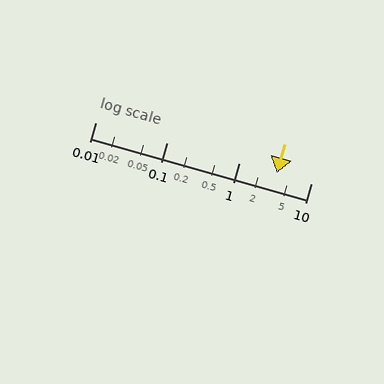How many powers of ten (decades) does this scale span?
The scale spans 3 decades, from 0.01 to 10.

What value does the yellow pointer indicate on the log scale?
The pointer indicates approximately 3.3.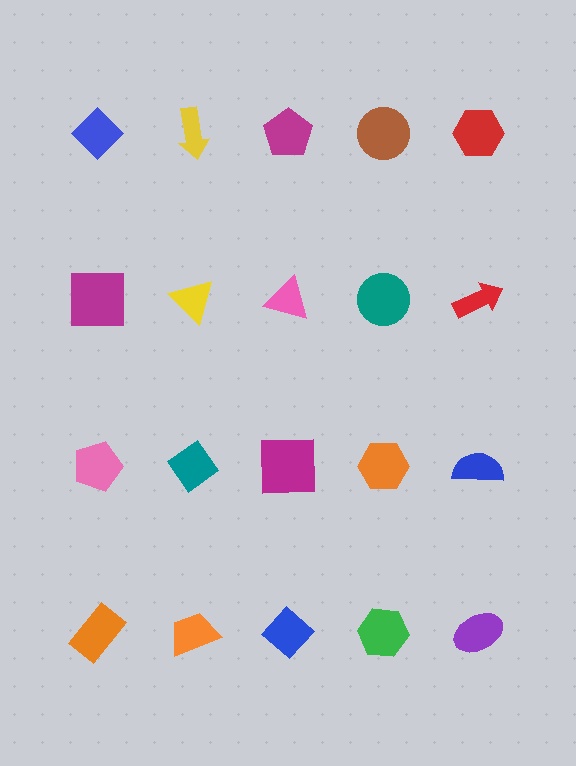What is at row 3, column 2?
A teal diamond.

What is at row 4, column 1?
An orange rectangle.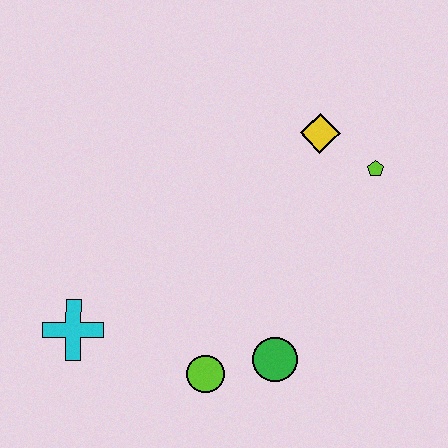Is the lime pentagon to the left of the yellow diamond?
No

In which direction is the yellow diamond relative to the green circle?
The yellow diamond is above the green circle.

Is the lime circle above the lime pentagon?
No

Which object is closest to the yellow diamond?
The lime pentagon is closest to the yellow diamond.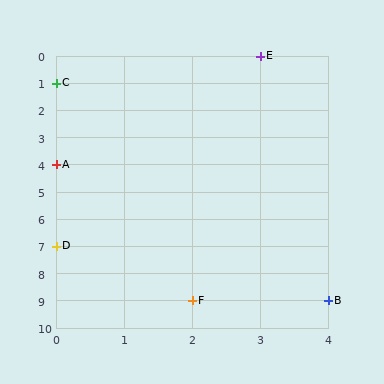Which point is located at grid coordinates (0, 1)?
Point C is at (0, 1).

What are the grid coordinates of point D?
Point D is at grid coordinates (0, 7).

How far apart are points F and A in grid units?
Points F and A are 2 columns and 5 rows apart (about 5.4 grid units diagonally).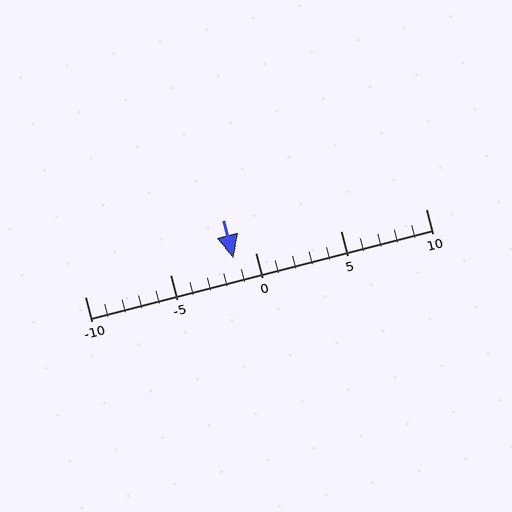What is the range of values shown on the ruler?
The ruler shows values from -10 to 10.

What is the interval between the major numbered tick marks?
The major tick marks are spaced 5 units apart.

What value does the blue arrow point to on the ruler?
The blue arrow points to approximately -1.